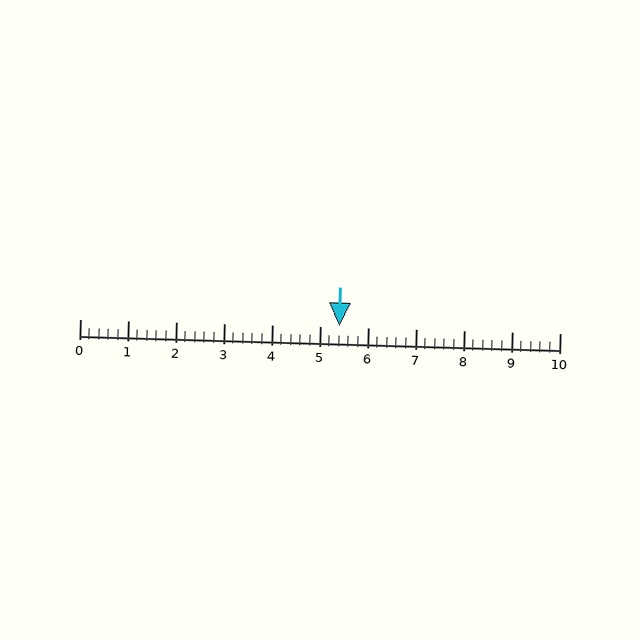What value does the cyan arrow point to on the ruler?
The cyan arrow points to approximately 5.4.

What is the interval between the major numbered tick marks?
The major tick marks are spaced 1 units apart.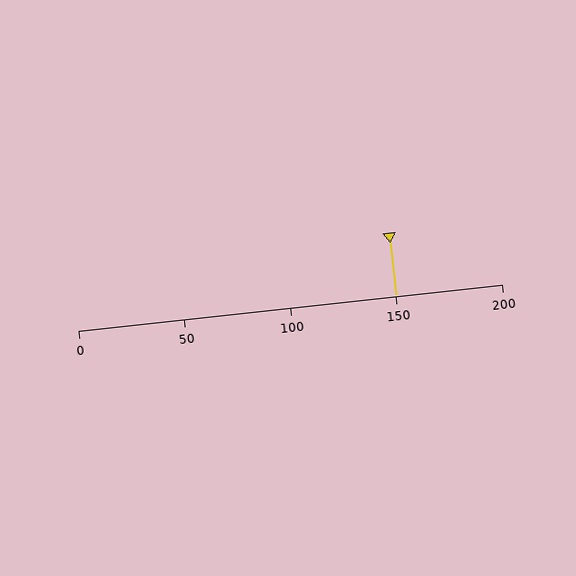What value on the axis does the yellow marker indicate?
The marker indicates approximately 150.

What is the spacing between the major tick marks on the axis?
The major ticks are spaced 50 apart.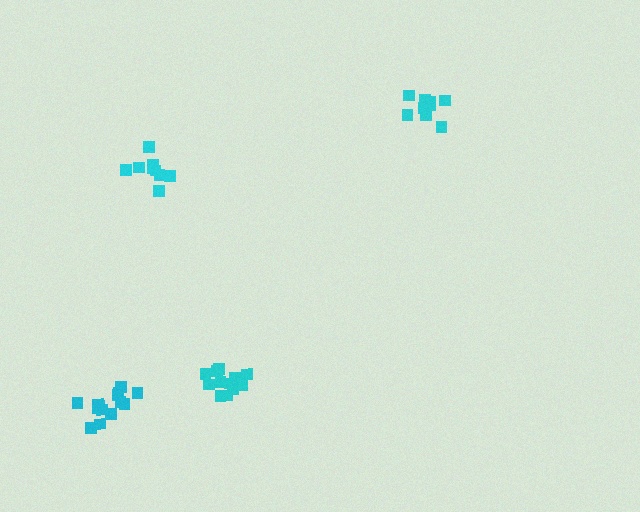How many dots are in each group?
Group 1: 14 dots, Group 2: 9 dots, Group 3: 13 dots, Group 4: 9 dots (45 total).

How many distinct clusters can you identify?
There are 4 distinct clusters.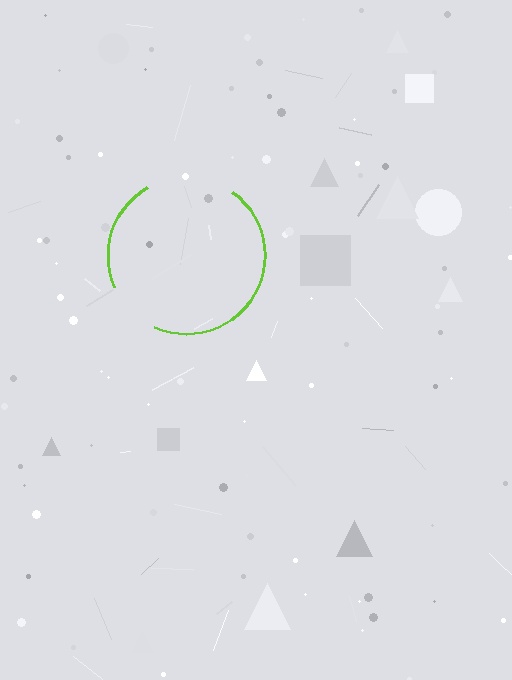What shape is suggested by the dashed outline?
The dashed outline suggests a circle.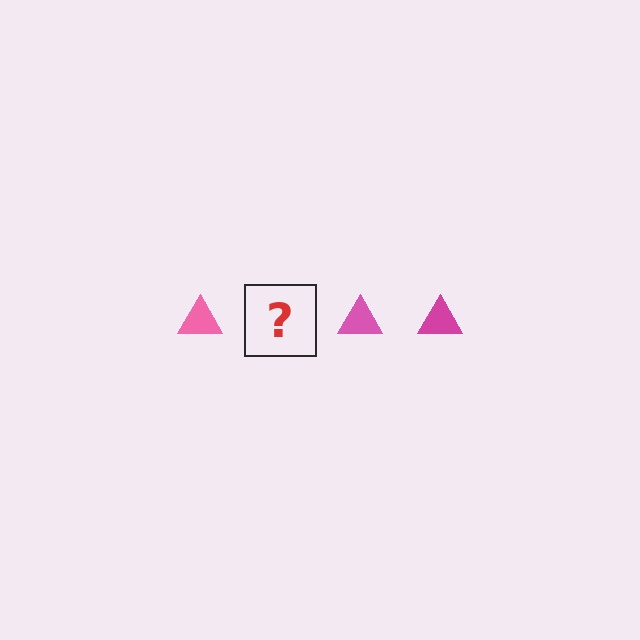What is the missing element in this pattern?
The missing element is a magenta triangle.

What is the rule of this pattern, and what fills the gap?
The rule is that the pattern cycles through pink, magenta triangles. The gap should be filled with a magenta triangle.